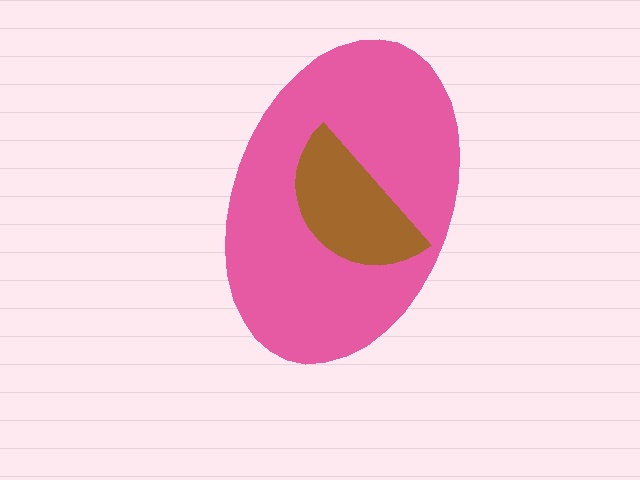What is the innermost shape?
The brown semicircle.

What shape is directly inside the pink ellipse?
The brown semicircle.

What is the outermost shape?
The pink ellipse.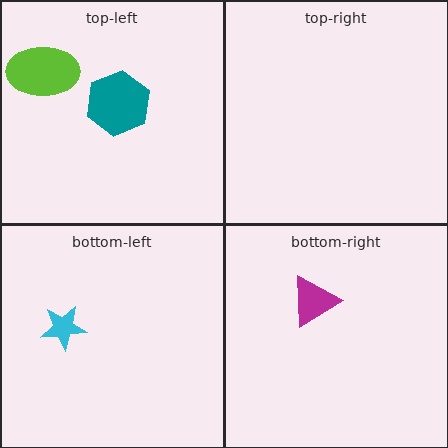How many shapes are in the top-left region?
2.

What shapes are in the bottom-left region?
The cyan star.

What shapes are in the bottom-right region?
The magenta triangle.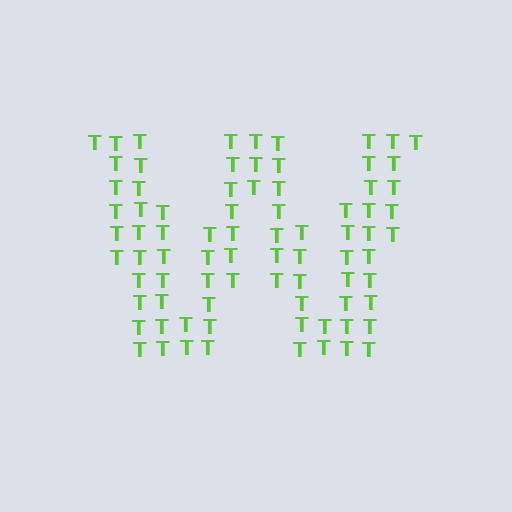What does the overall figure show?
The overall figure shows the letter W.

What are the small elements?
The small elements are letter T's.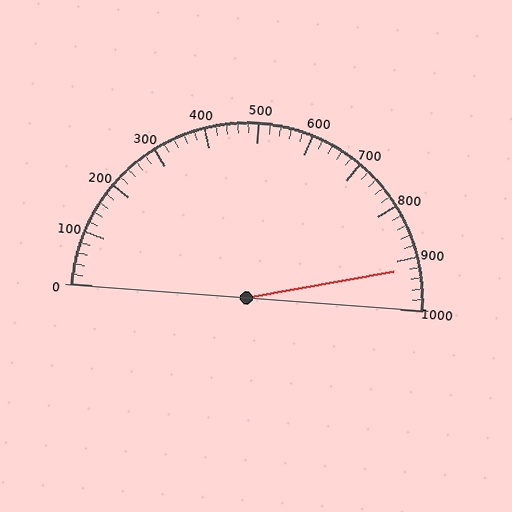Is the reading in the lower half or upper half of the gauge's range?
The reading is in the upper half of the range (0 to 1000).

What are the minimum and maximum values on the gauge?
The gauge ranges from 0 to 1000.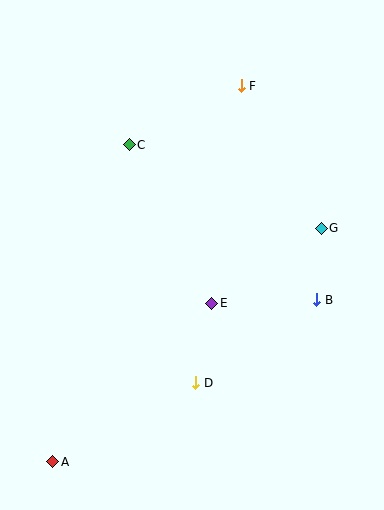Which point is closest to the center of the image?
Point E at (212, 303) is closest to the center.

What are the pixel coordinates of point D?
Point D is at (196, 383).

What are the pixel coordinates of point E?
Point E is at (212, 303).